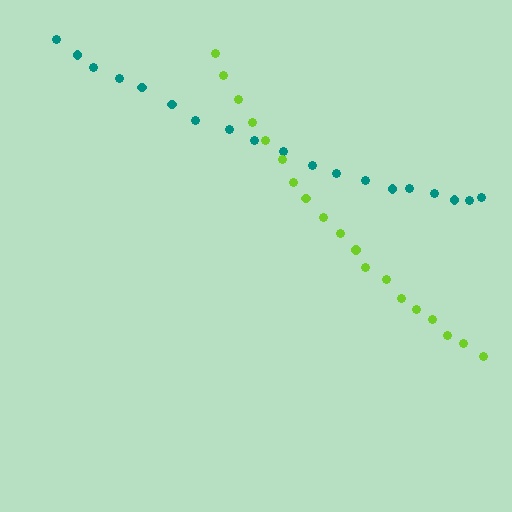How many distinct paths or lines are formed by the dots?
There are 2 distinct paths.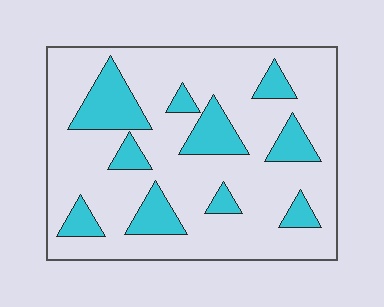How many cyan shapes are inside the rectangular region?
10.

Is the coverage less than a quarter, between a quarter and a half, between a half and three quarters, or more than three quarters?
Less than a quarter.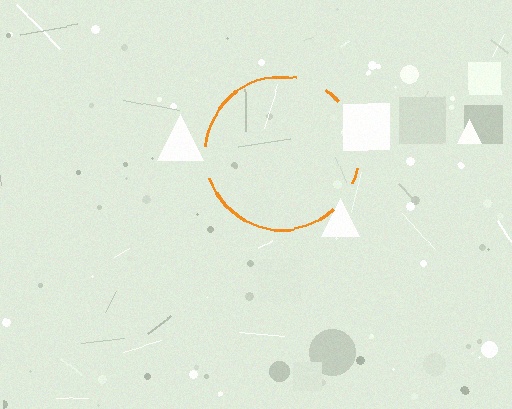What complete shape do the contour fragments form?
The contour fragments form a circle.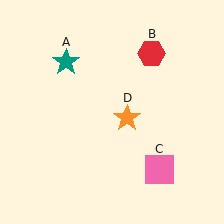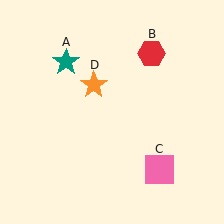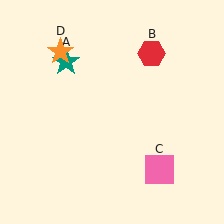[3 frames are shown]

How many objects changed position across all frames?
1 object changed position: orange star (object D).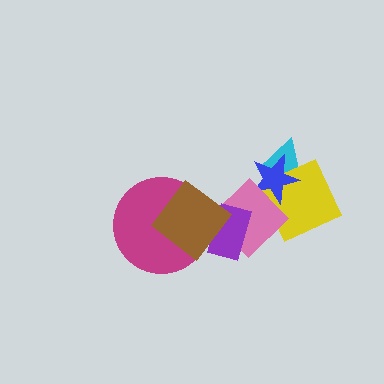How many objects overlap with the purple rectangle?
2 objects overlap with the purple rectangle.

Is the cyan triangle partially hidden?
Yes, it is partially covered by another shape.